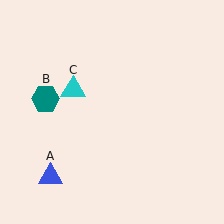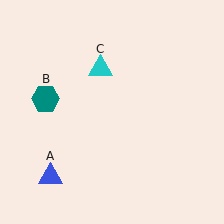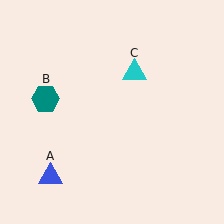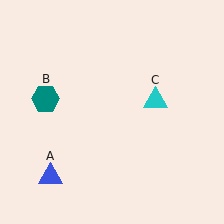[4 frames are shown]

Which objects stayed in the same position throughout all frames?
Blue triangle (object A) and teal hexagon (object B) remained stationary.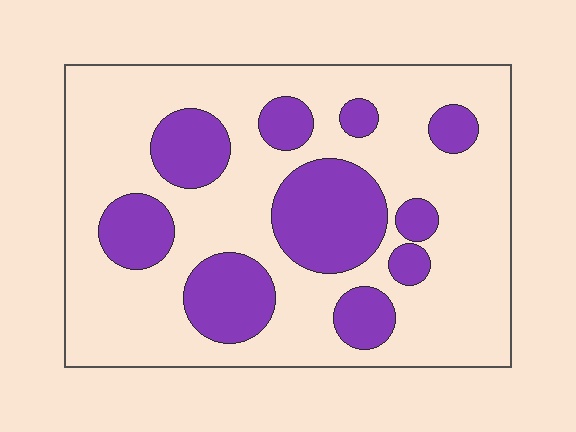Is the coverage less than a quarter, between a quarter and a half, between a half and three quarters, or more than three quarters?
Between a quarter and a half.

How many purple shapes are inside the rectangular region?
10.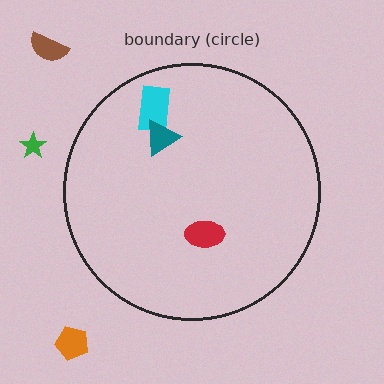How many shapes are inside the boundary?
3 inside, 3 outside.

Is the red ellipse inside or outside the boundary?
Inside.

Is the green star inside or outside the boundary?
Outside.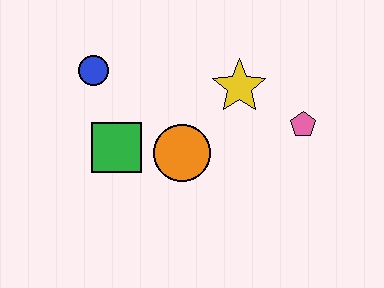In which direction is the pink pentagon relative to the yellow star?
The pink pentagon is to the right of the yellow star.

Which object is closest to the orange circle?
The green square is closest to the orange circle.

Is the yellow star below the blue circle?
Yes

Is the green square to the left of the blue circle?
No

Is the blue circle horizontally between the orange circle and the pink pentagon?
No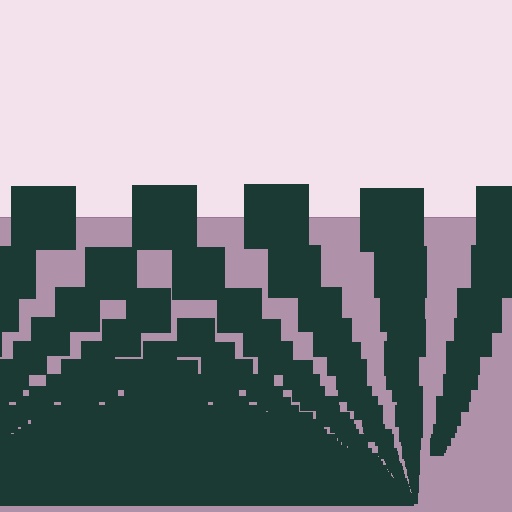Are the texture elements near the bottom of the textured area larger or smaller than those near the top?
Smaller. The gradient is inverted — elements near the bottom are smaller and denser.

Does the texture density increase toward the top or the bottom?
Density increases toward the bottom.